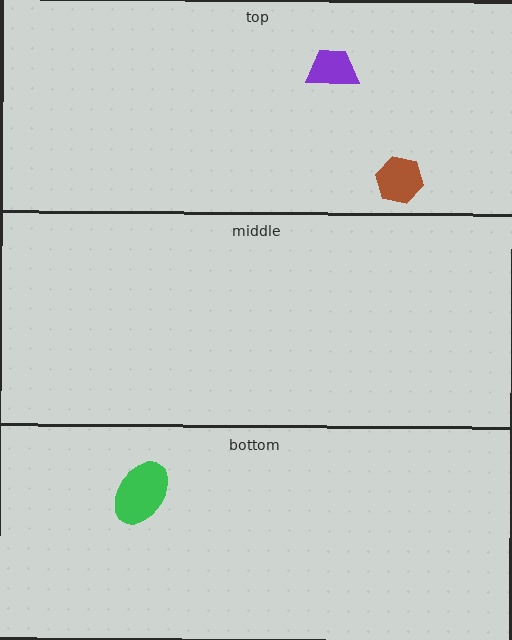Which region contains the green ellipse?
The bottom region.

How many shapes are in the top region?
2.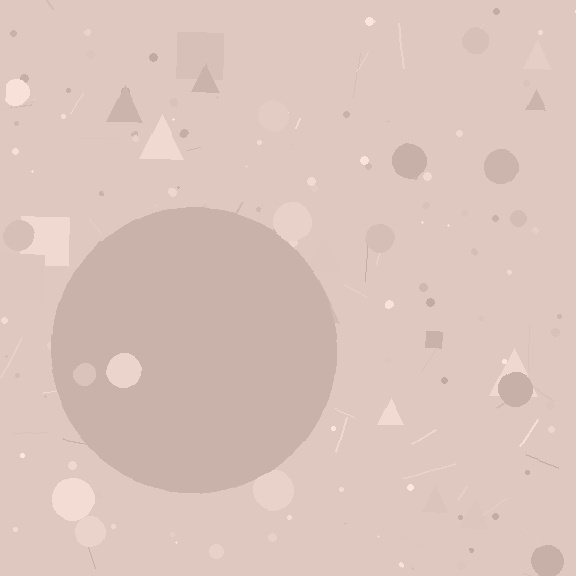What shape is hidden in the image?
A circle is hidden in the image.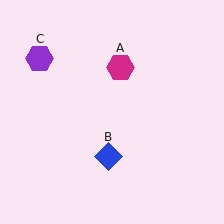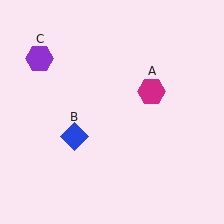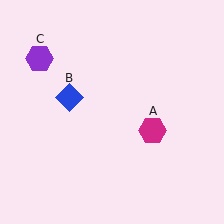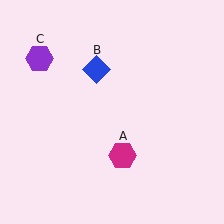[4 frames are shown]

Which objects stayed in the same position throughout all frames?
Purple hexagon (object C) remained stationary.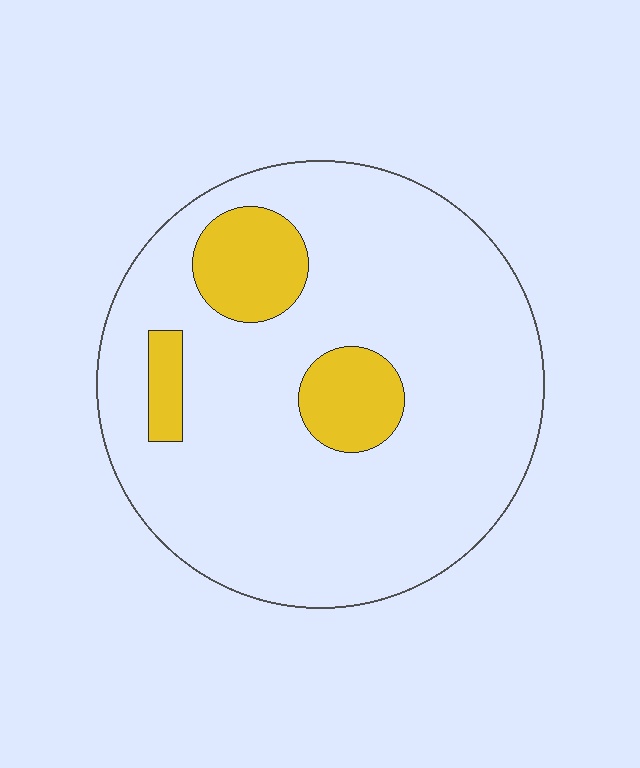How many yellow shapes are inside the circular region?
3.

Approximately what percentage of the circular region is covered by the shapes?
Approximately 15%.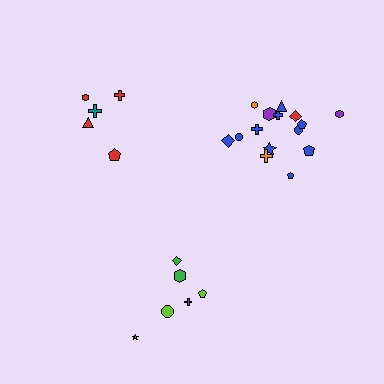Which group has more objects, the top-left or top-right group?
The top-right group.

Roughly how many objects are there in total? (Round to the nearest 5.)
Roughly 25 objects in total.